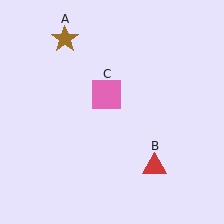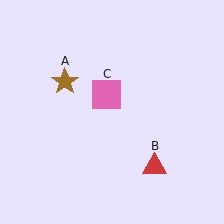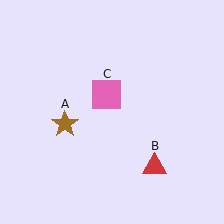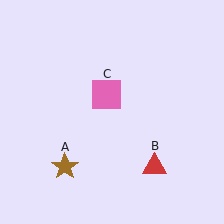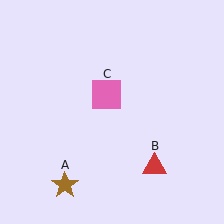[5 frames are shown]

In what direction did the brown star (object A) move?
The brown star (object A) moved down.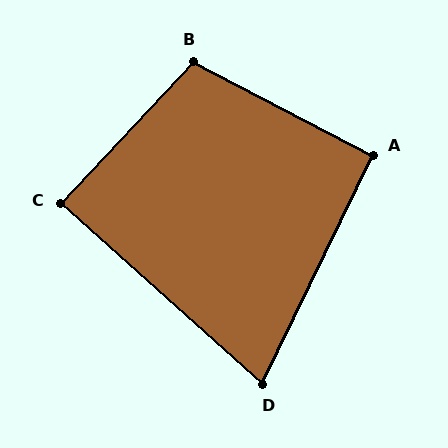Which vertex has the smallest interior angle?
D, at approximately 74 degrees.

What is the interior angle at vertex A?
Approximately 91 degrees (approximately right).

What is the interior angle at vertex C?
Approximately 89 degrees (approximately right).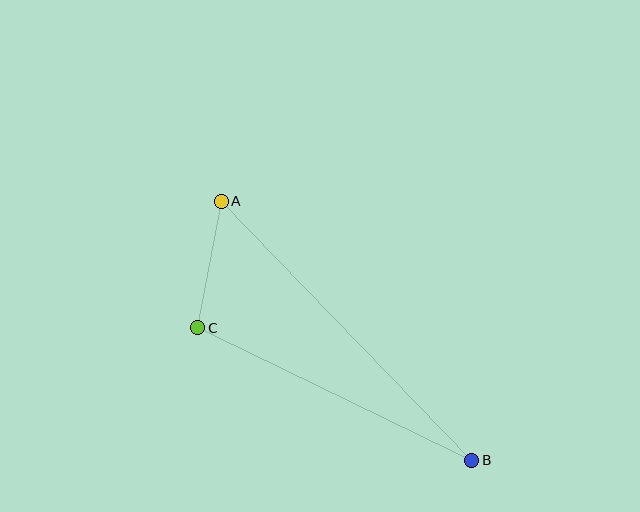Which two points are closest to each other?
Points A and C are closest to each other.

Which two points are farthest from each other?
Points A and B are farthest from each other.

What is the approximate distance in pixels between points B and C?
The distance between B and C is approximately 305 pixels.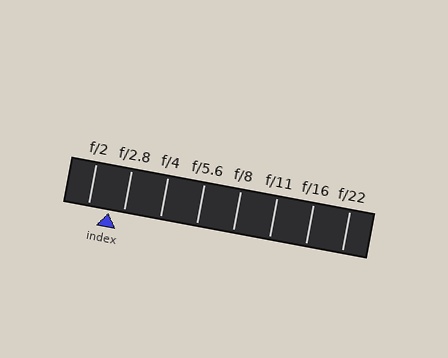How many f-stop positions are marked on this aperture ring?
There are 8 f-stop positions marked.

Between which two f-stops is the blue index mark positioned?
The index mark is between f/2 and f/2.8.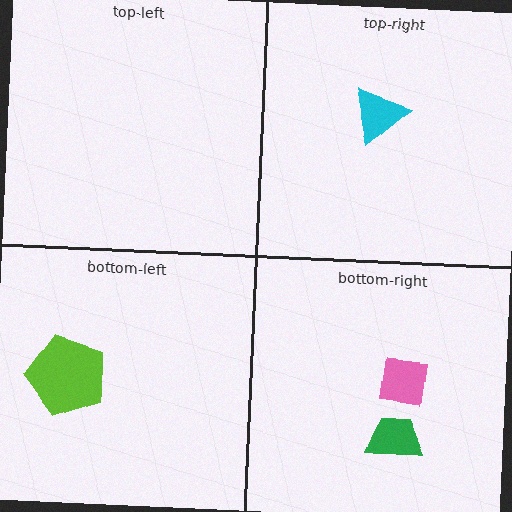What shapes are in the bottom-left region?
The lime pentagon.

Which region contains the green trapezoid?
The bottom-right region.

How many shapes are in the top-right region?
1.